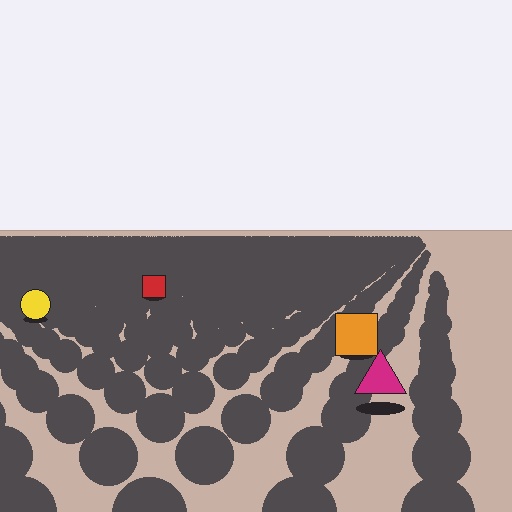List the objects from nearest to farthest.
From nearest to farthest: the magenta triangle, the orange square, the yellow circle, the red square.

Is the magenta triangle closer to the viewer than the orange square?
Yes. The magenta triangle is closer — you can tell from the texture gradient: the ground texture is coarser near it.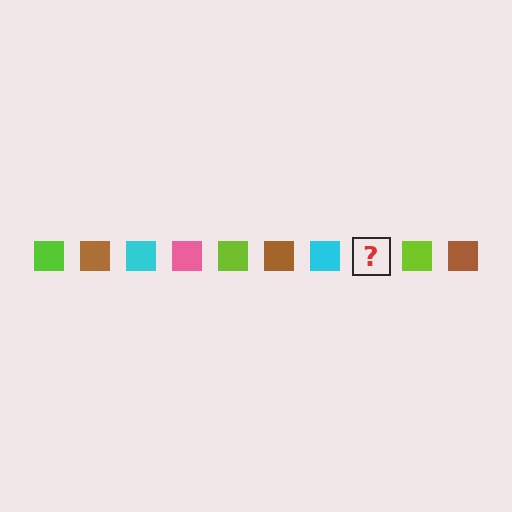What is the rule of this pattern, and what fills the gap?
The rule is that the pattern cycles through lime, brown, cyan, pink squares. The gap should be filled with a pink square.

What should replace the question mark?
The question mark should be replaced with a pink square.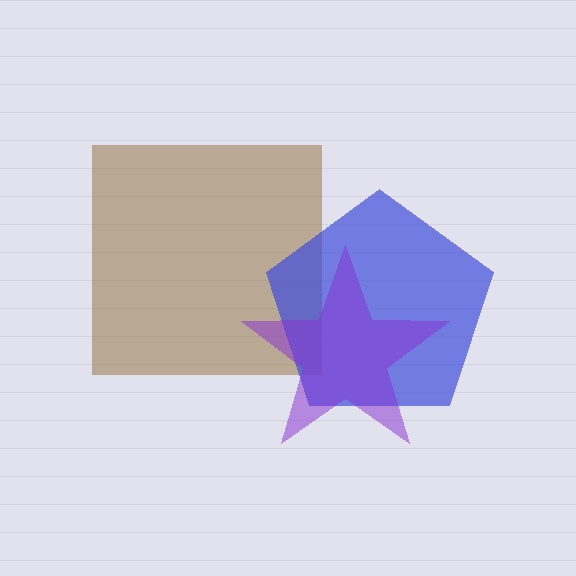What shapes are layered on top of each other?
The layered shapes are: a brown square, a blue pentagon, a purple star.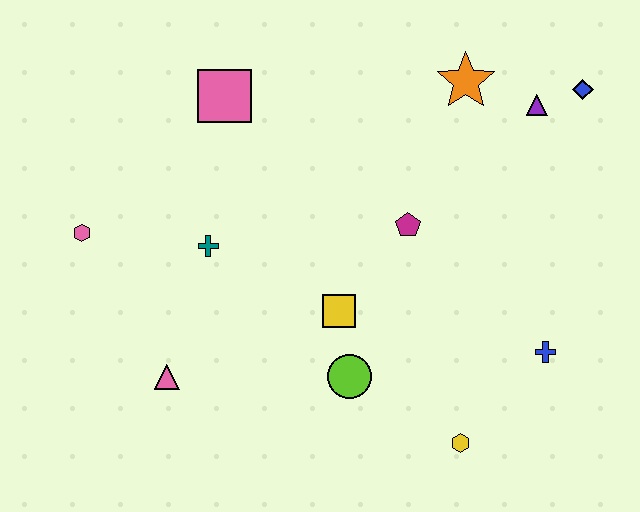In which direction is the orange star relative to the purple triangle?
The orange star is to the left of the purple triangle.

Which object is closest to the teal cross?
The pink hexagon is closest to the teal cross.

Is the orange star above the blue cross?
Yes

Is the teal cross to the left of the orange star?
Yes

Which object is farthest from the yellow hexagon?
The pink hexagon is farthest from the yellow hexagon.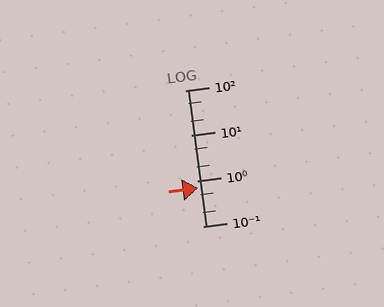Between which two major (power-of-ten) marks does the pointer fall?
The pointer is between 0.1 and 1.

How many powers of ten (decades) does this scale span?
The scale spans 3 decades, from 0.1 to 100.